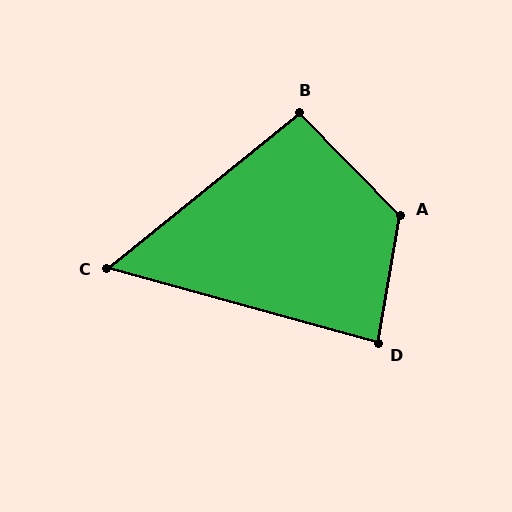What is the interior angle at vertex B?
Approximately 95 degrees (obtuse).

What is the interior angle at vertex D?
Approximately 85 degrees (acute).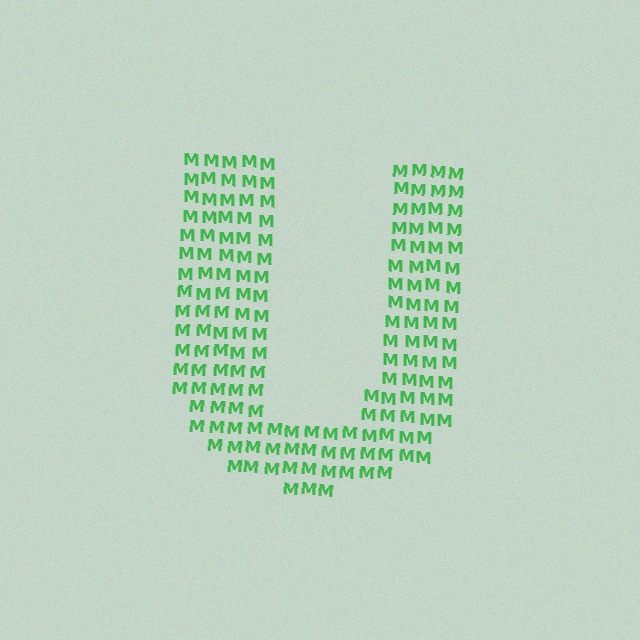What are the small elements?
The small elements are letter M's.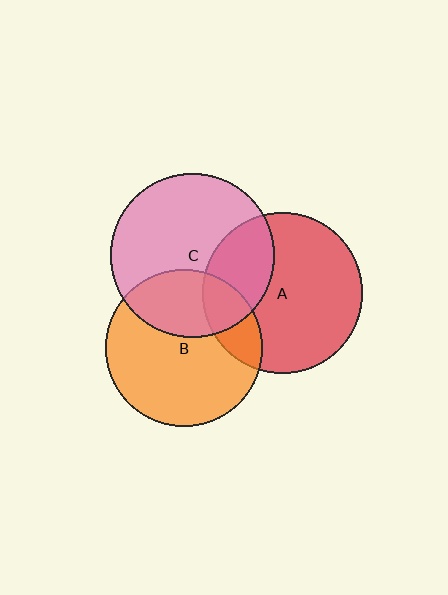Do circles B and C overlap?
Yes.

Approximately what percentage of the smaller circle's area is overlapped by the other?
Approximately 30%.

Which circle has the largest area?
Circle C (pink).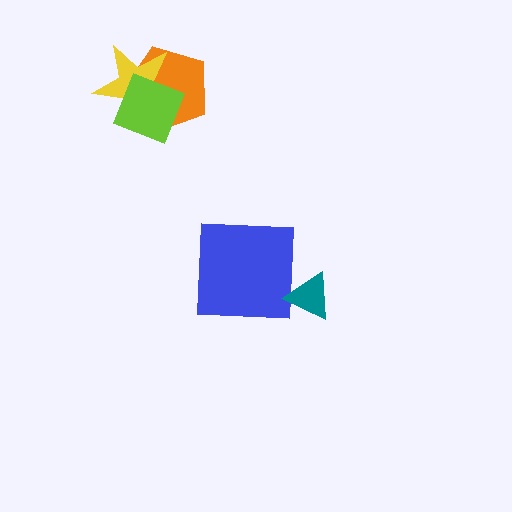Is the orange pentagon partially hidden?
Yes, it is partially covered by another shape.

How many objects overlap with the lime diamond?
2 objects overlap with the lime diamond.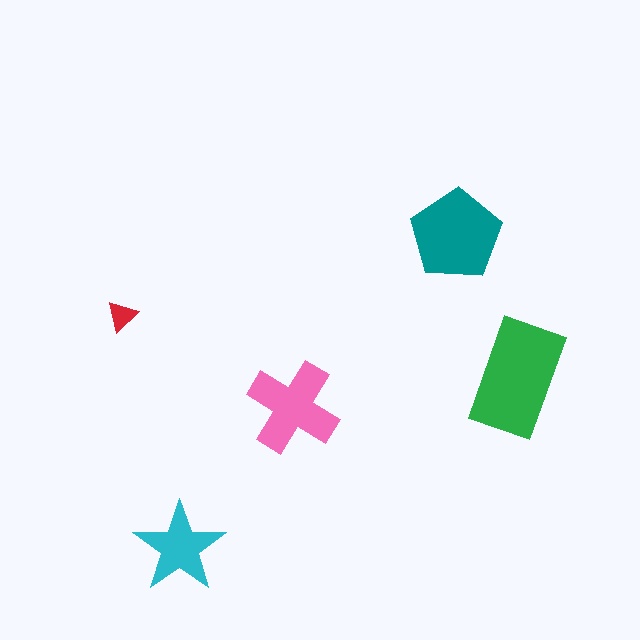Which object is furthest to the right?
The green rectangle is rightmost.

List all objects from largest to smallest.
The green rectangle, the teal pentagon, the pink cross, the cyan star, the red triangle.